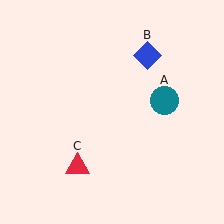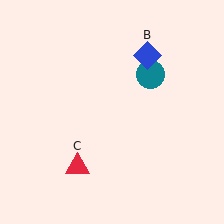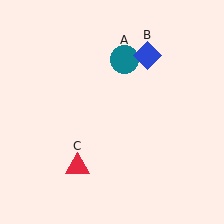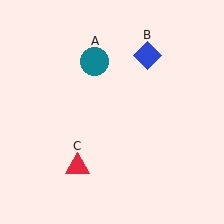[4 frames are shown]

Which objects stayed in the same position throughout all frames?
Blue diamond (object B) and red triangle (object C) remained stationary.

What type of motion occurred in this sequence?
The teal circle (object A) rotated counterclockwise around the center of the scene.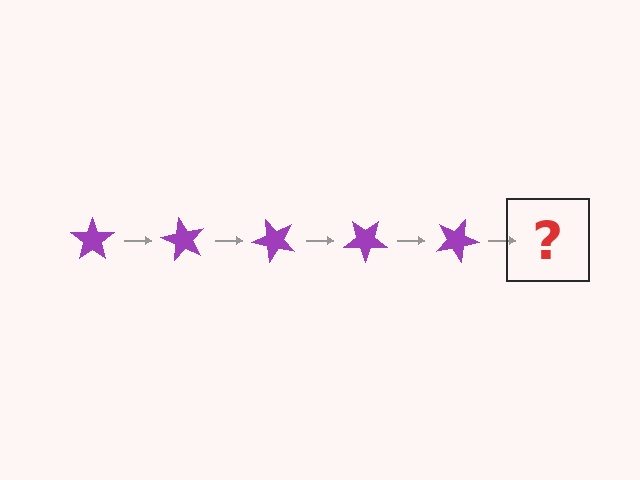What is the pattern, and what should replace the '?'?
The pattern is that the star rotates 60 degrees each step. The '?' should be a purple star rotated 300 degrees.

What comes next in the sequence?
The next element should be a purple star rotated 300 degrees.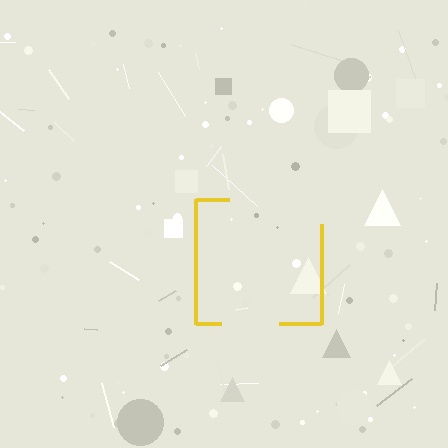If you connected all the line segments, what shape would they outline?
They would outline a square.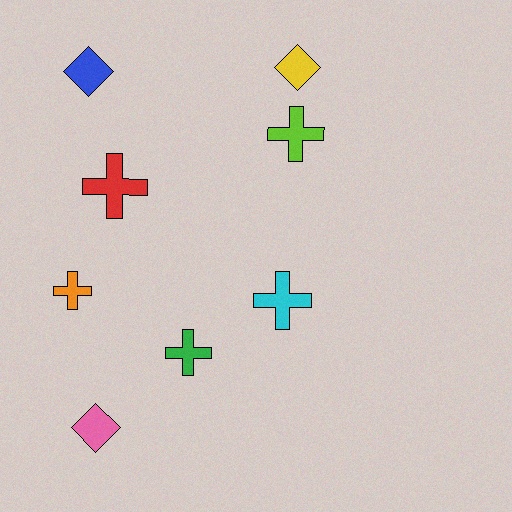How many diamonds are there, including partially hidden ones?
There are 3 diamonds.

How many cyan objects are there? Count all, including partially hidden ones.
There is 1 cyan object.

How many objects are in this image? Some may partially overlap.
There are 8 objects.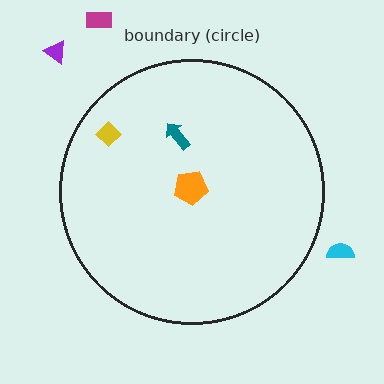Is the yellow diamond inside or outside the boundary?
Inside.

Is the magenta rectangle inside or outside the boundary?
Outside.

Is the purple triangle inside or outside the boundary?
Outside.